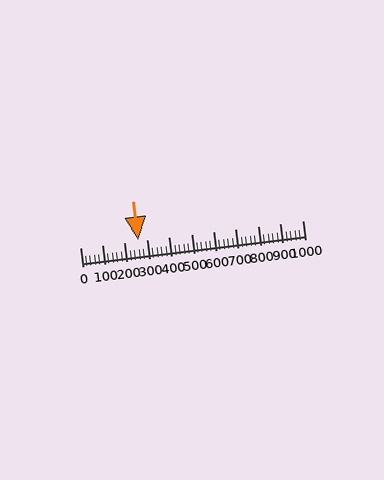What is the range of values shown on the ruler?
The ruler shows values from 0 to 1000.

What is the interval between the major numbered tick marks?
The major tick marks are spaced 100 units apart.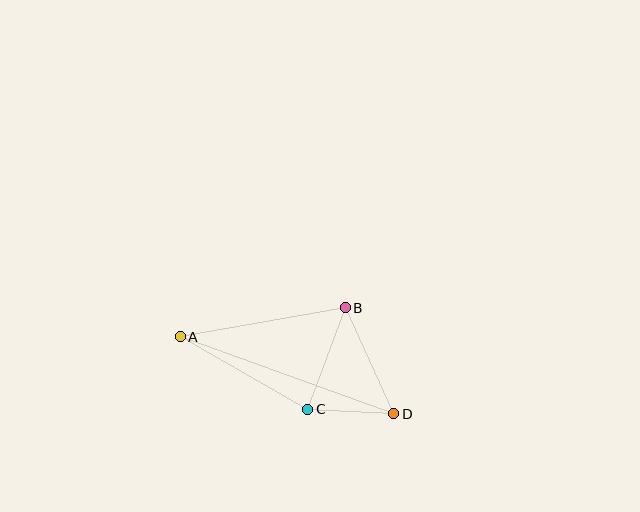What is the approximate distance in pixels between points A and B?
The distance between A and B is approximately 167 pixels.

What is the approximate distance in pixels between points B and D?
The distance between B and D is approximately 117 pixels.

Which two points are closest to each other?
Points C and D are closest to each other.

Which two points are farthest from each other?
Points A and D are farthest from each other.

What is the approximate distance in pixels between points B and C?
The distance between B and C is approximately 108 pixels.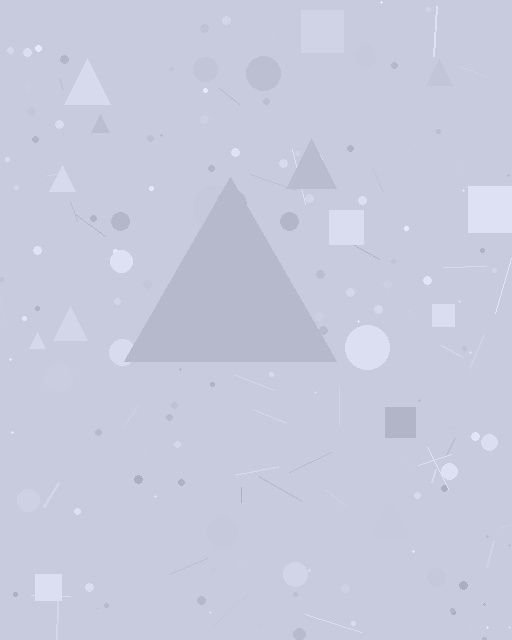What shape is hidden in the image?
A triangle is hidden in the image.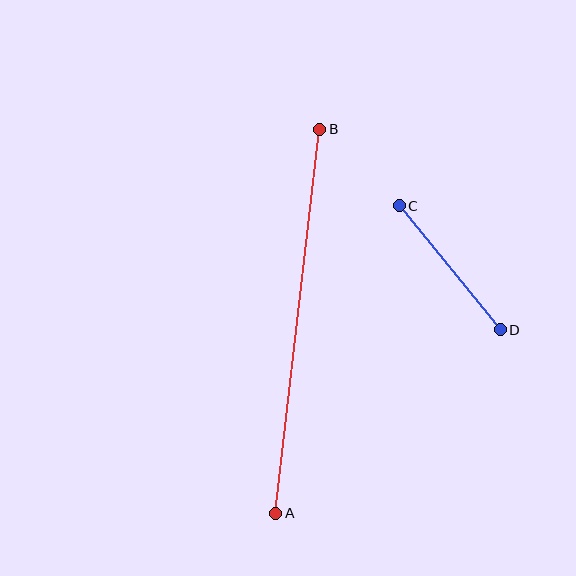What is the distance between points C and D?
The distance is approximately 160 pixels.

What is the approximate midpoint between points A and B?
The midpoint is at approximately (298, 321) pixels.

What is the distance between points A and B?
The distance is approximately 386 pixels.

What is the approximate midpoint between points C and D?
The midpoint is at approximately (450, 268) pixels.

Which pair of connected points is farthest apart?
Points A and B are farthest apart.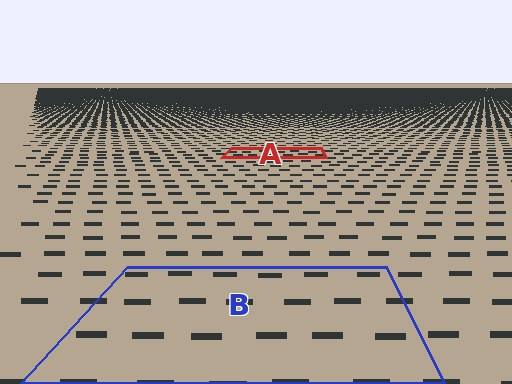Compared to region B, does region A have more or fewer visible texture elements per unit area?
Region A has more texture elements per unit area — they are packed more densely because it is farther away.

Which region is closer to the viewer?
Region B is closer. The texture elements there are larger and more spread out.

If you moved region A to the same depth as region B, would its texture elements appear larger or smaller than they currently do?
They would appear larger. At a closer depth, the same texture elements are projected at a bigger on-screen size.